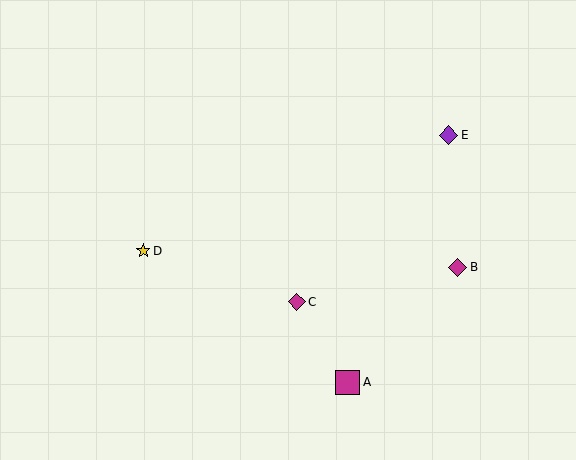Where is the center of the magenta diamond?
The center of the magenta diamond is at (458, 267).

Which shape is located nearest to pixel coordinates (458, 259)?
The magenta diamond (labeled B) at (458, 267) is nearest to that location.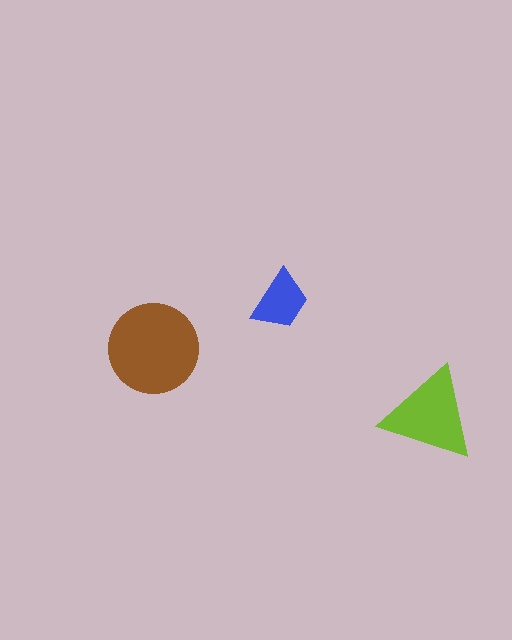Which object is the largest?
The brown circle.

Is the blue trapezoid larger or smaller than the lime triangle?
Smaller.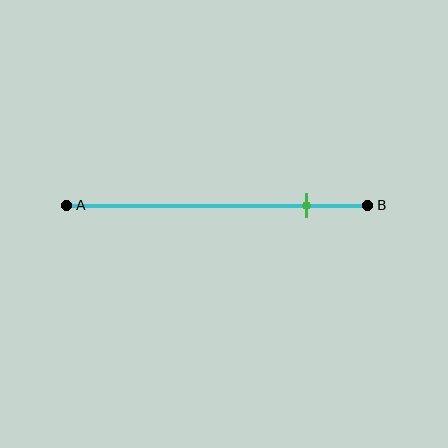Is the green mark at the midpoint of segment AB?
No, the mark is at about 80% from A, not at the 50% midpoint.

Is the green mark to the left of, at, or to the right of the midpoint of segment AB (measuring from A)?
The green mark is to the right of the midpoint of segment AB.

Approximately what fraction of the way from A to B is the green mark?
The green mark is approximately 80% of the way from A to B.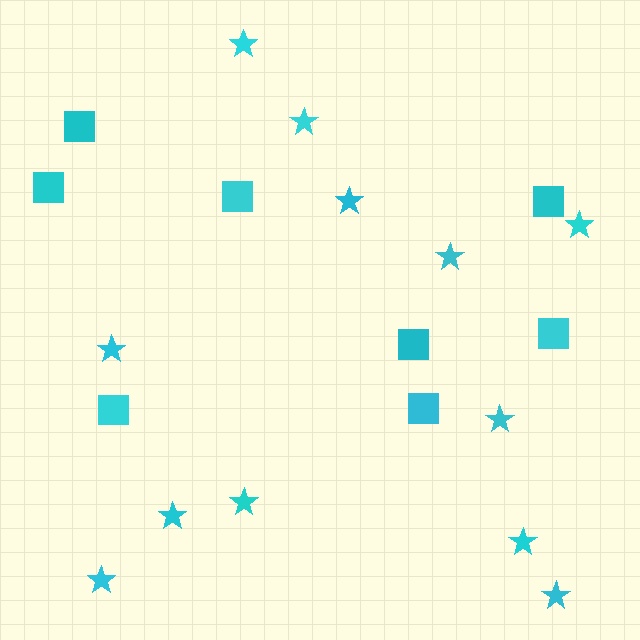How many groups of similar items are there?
There are 2 groups: one group of squares (8) and one group of stars (12).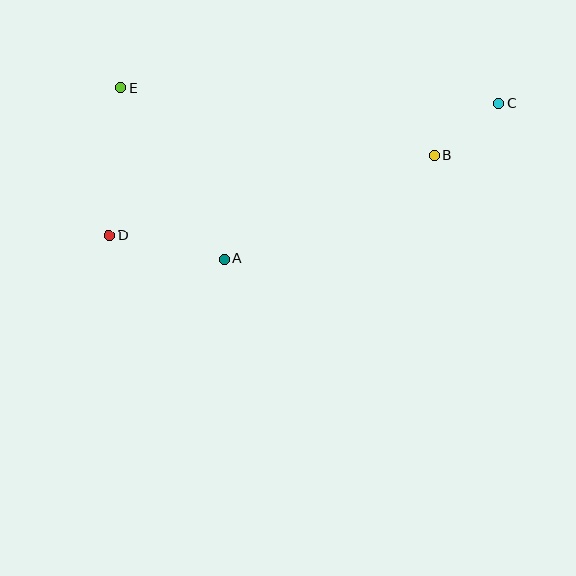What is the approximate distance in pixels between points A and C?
The distance between A and C is approximately 316 pixels.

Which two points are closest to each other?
Points B and C are closest to each other.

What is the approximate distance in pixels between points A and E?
The distance between A and E is approximately 199 pixels.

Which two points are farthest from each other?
Points C and D are farthest from each other.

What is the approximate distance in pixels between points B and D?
The distance between B and D is approximately 335 pixels.